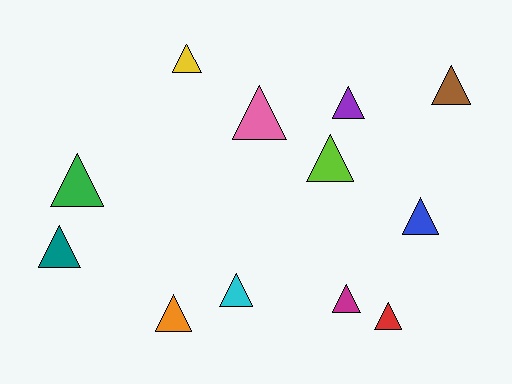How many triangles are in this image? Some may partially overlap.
There are 12 triangles.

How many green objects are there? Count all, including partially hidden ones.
There is 1 green object.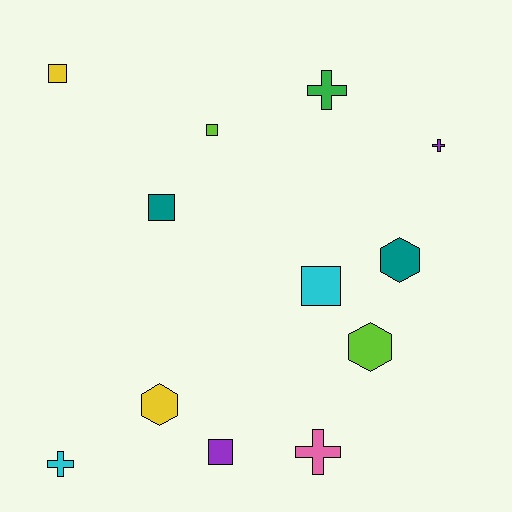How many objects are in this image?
There are 12 objects.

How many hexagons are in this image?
There are 3 hexagons.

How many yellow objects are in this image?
There are 2 yellow objects.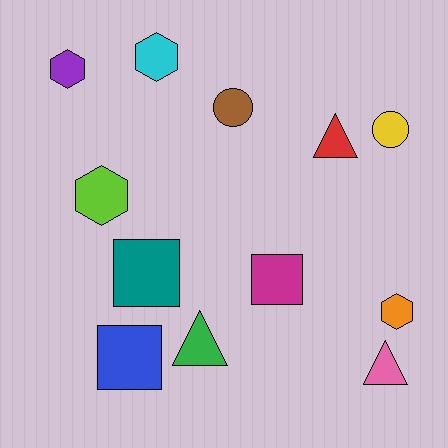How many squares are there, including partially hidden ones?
There are 3 squares.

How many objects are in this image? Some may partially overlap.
There are 12 objects.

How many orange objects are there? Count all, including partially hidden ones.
There is 1 orange object.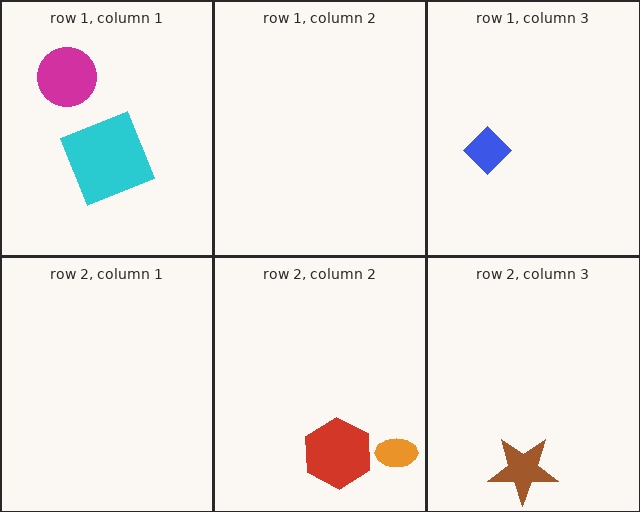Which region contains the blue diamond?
The row 1, column 3 region.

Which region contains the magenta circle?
The row 1, column 1 region.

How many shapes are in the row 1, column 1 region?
2.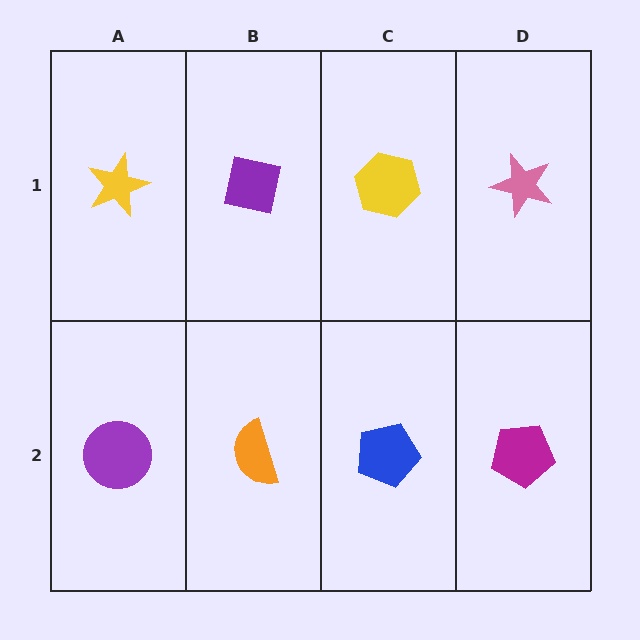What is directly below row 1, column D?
A magenta pentagon.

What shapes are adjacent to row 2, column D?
A pink star (row 1, column D), a blue pentagon (row 2, column C).